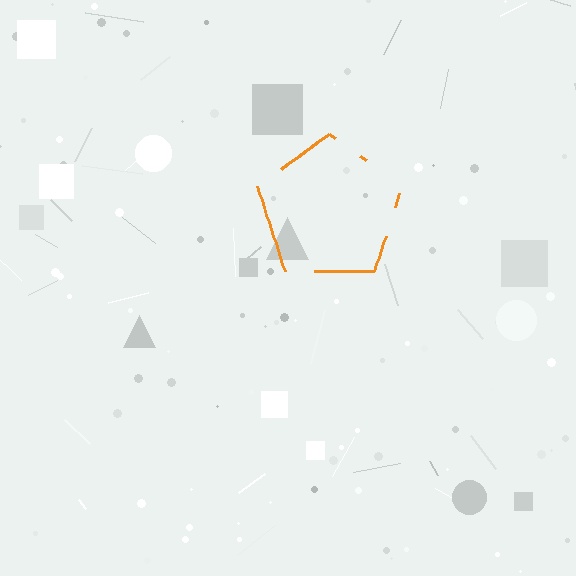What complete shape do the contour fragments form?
The contour fragments form a pentagon.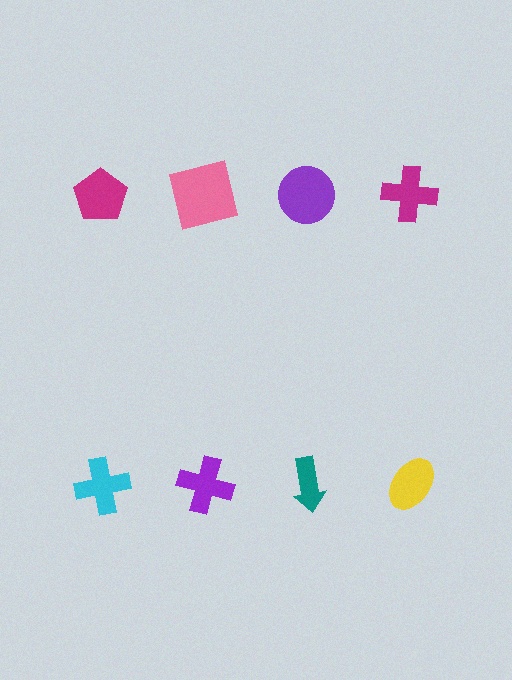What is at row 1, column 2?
A pink square.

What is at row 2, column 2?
A purple cross.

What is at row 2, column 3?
A teal arrow.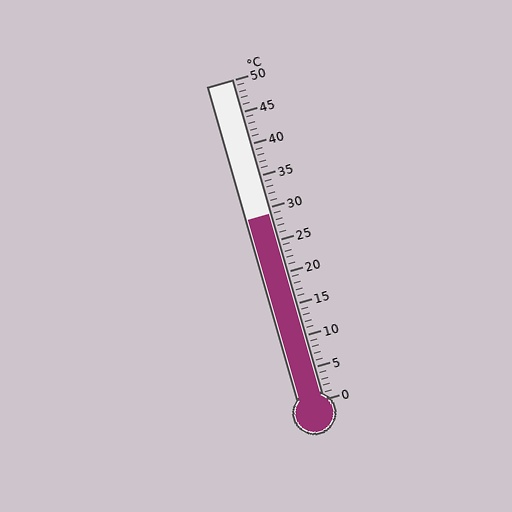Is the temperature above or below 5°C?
The temperature is above 5°C.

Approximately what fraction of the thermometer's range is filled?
The thermometer is filled to approximately 60% of its range.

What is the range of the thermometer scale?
The thermometer scale ranges from 0°C to 50°C.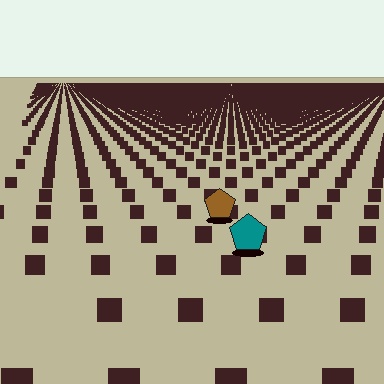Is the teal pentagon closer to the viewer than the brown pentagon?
Yes. The teal pentagon is closer — you can tell from the texture gradient: the ground texture is coarser near it.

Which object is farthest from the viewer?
The brown pentagon is farthest from the viewer. It appears smaller and the ground texture around it is denser.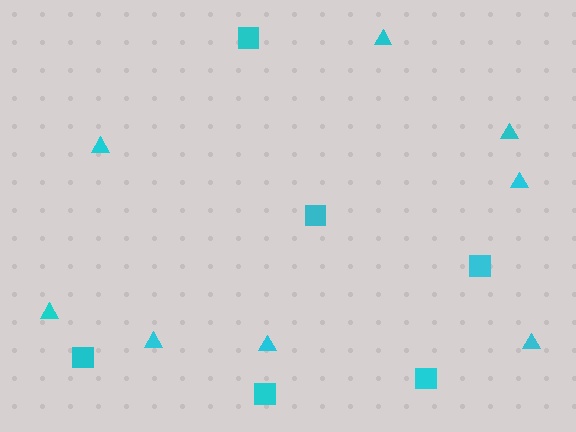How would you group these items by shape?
There are 2 groups: one group of triangles (8) and one group of squares (6).